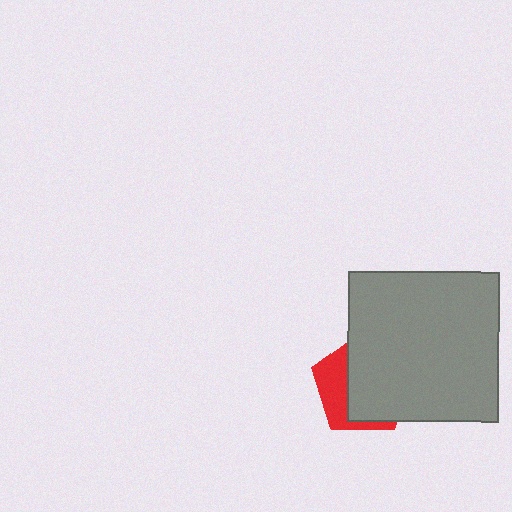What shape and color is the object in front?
The object in front is a gray square.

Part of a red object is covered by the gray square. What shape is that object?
It is a pentagon.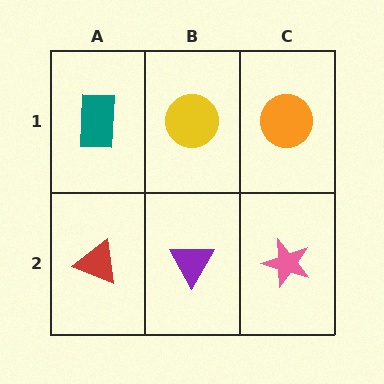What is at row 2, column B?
A purple triangle.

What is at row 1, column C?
An orange circle.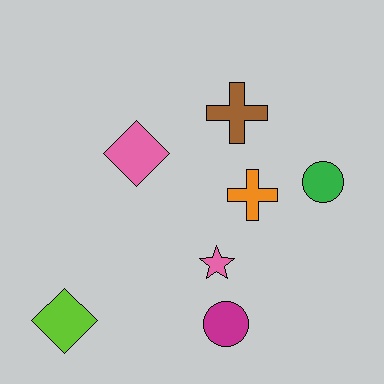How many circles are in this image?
There are 2 circles.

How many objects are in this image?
There are 7 objects.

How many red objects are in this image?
There are no red objects.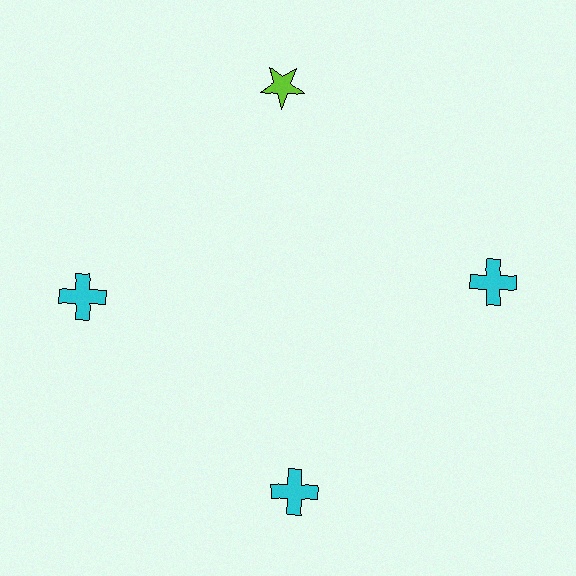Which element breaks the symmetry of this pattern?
The lime star at roughly the 12 o'clock position breaks the symmetry. All other shapes are cyan crosses.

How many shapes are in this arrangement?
There are 4 shapes arranged in a ring pattern.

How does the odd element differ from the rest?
It differs in both color (lime instead of cyan) and shape (star instead of cross).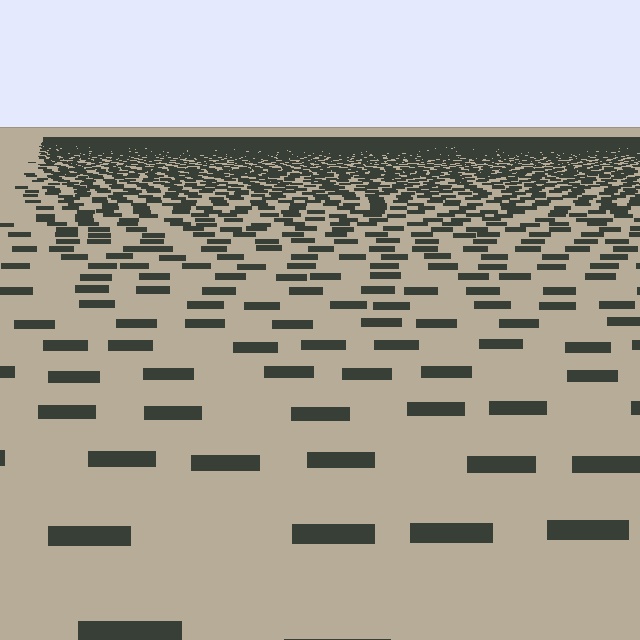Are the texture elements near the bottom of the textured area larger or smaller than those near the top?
Larger. Near the bottom, elements are closer to the viewer and appear at a bigger on-screen size.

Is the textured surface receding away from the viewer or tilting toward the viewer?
The surface is receding away from the viewer. Texture elements get smaller and denser toward the top.